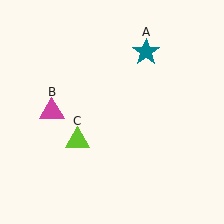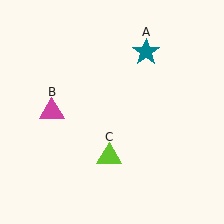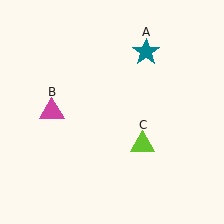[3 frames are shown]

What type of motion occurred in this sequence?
The lime triangle (object C) rotated counterclockwise around the center of the scene.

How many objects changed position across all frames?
1 object changed position: lime triangle (object C).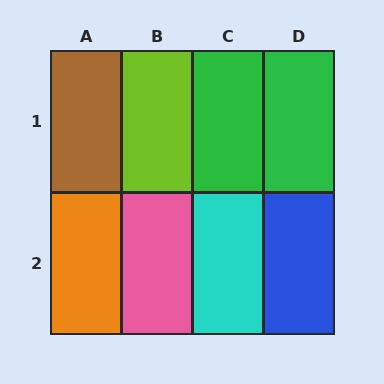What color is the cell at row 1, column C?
Green.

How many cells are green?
2 cells are green.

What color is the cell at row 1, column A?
Brown.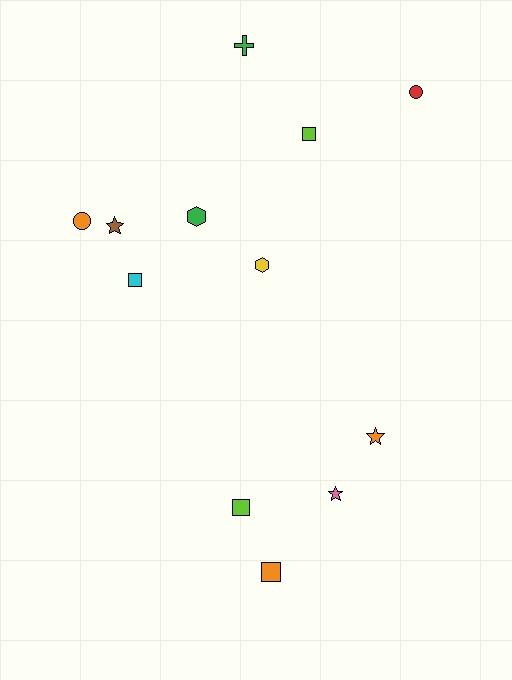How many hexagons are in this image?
There are 2 hexagons.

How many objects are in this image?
There are 12 objects.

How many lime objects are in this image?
There are 2 lime objects.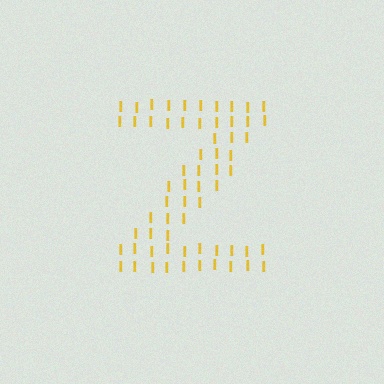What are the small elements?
The small elements are letter I's.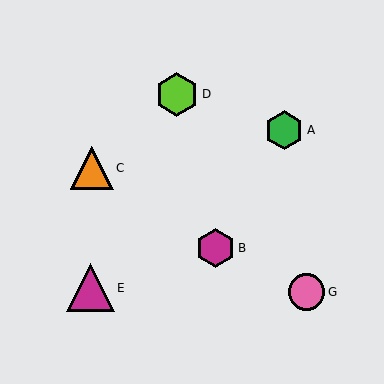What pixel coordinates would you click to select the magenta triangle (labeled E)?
Click at (90, 288) to select the magenta triangle E.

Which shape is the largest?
The magenta triangle (labeled E) is the largest.